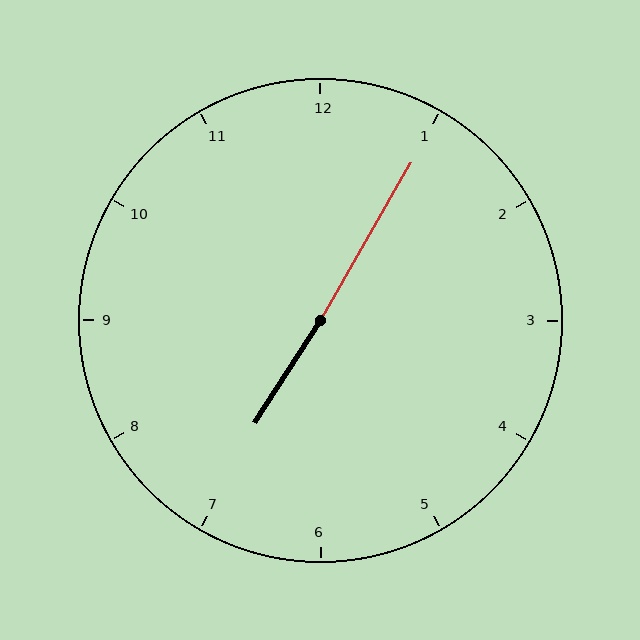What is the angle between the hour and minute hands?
Approximately 178 degrees.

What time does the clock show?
7:05.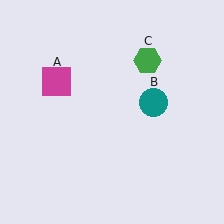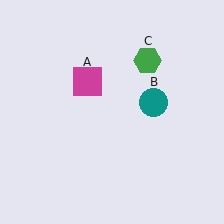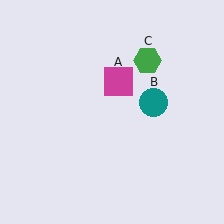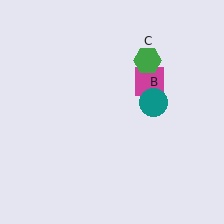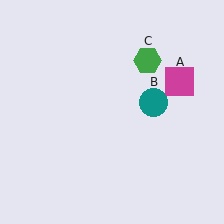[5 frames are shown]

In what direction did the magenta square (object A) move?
The magenta square (object A) moved right.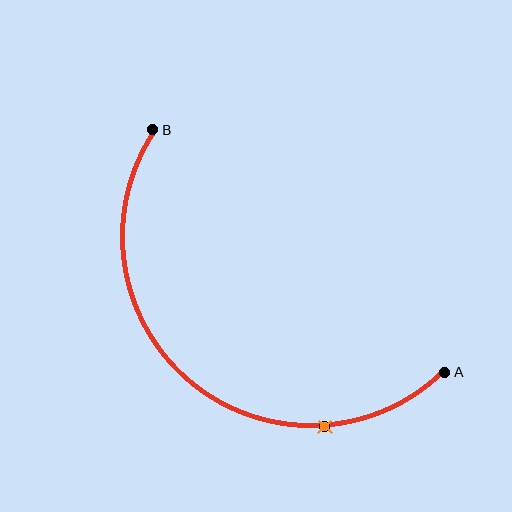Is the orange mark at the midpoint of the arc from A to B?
No. The orange mark lies on the arc but is closer to endpoint A. The arc midpoint would be at the point on the curve equidistant along the arc from both A and B.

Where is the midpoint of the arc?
The arc midpoint is the point on the curve farthest from the straight line joining A and B. It sits below and to the left of that line.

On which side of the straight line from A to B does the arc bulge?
The arc bulges below and to the left of the straight line connecting A and B.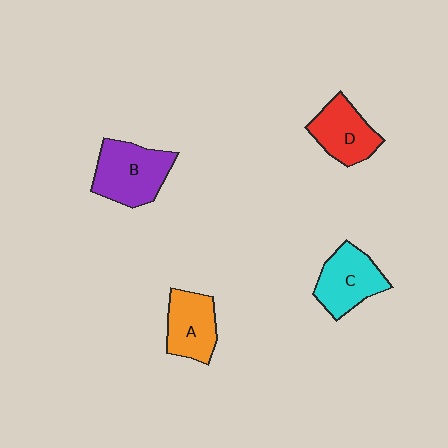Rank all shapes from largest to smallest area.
From largest to smallest: B (purple), C (cyan), D (red), A (orange).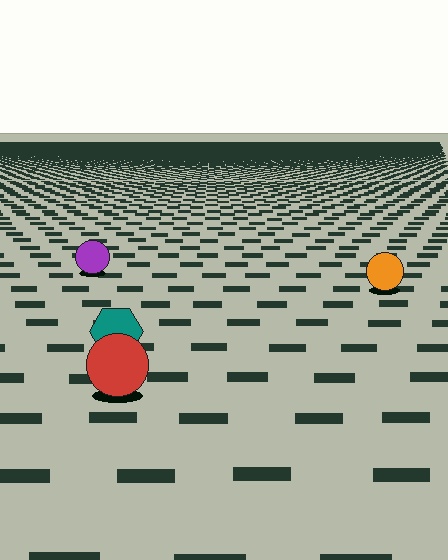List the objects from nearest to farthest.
From nearest to farthest: the red circle, the teal hexagon, the orange circle, the purple circle.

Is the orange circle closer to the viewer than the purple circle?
Yes. The orange circle is closer — you can tell from the texture gradient: the ground texture is coarser near it.